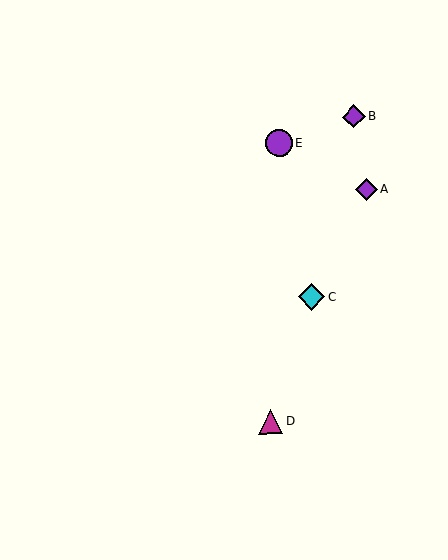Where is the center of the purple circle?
The center of the purple circle is at (279, 144).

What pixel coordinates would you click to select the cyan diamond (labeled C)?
Click at (312, 297) to select the cyan diamond C.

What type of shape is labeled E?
Shape E is a purple circle.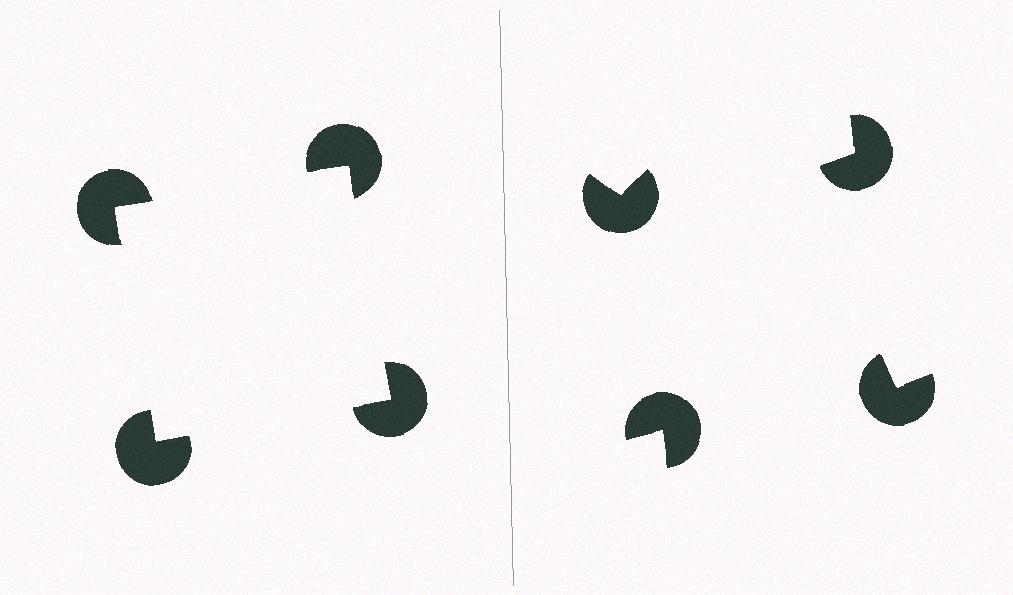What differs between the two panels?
The pac-man discs are positioned identically on both sides; only the wedge orientations differ. On the left they align to a square; on the right they are misaligned.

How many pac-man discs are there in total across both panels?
8 — 4 on each side.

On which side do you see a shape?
An illusory square appears on the left side. On the right side the wedge cuts are rotated, so no coherent shape forms.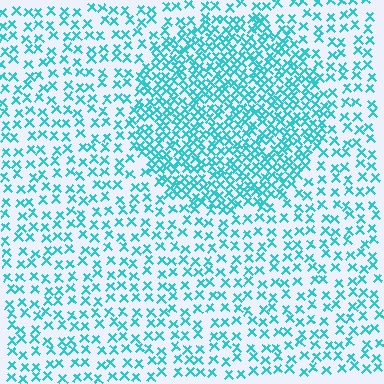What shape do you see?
I see a circle.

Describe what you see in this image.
The image contains small cyan elements arranged at two different densities. A circle-shaped region is visible where the elements are more densely packed than the surrounding area.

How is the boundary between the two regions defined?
The boundary is defined by a change in element density (approximately 2.1x ratio). All elements are the same color, size, and shape.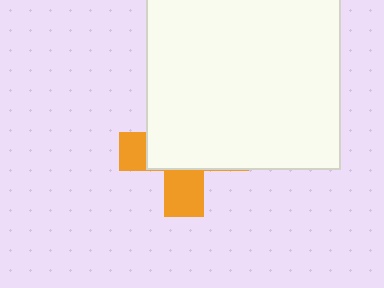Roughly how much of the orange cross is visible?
A small part of it is visible (roughly 35%).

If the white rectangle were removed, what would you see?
You would see the complete orange cross.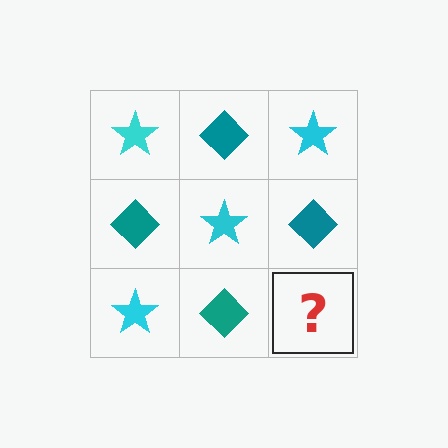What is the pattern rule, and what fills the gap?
The rule is that it alternates cyan star and teal diamond in a checkerboard pattern. The gap should be filled with a cyan star.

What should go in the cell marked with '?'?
The missing cell should contain a cyan star.